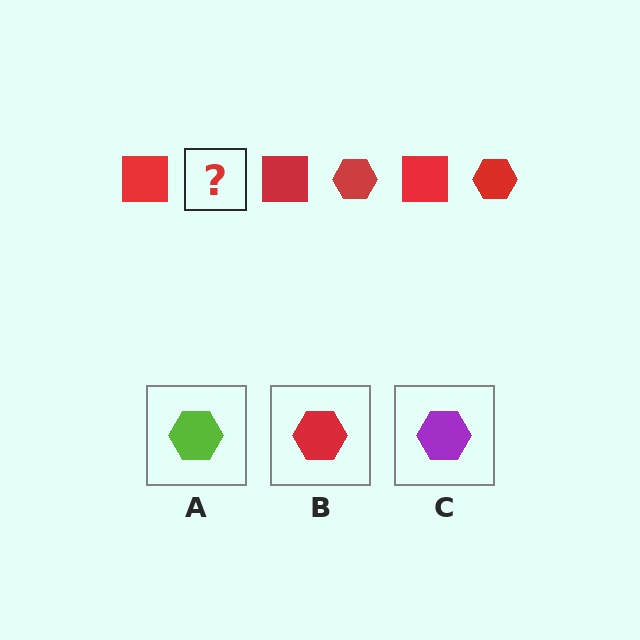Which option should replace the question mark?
Option B.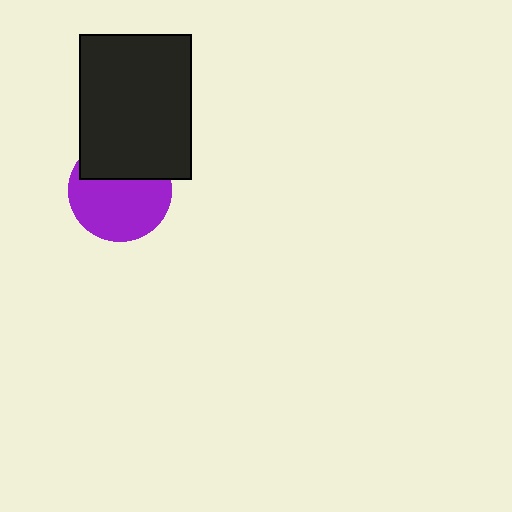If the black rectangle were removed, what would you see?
You would see the complete purple circle.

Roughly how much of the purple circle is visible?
Most of it is visible (roughly 65%).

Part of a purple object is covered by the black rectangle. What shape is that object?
It is a circle.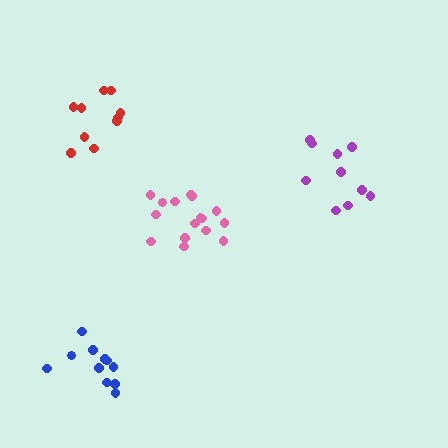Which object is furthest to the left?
The blue cluster is leftmost.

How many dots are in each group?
Group 1: 11 dots, Group 2: 10 dots, Group 3: 16 dots, Group 4: 10 dots (47 total).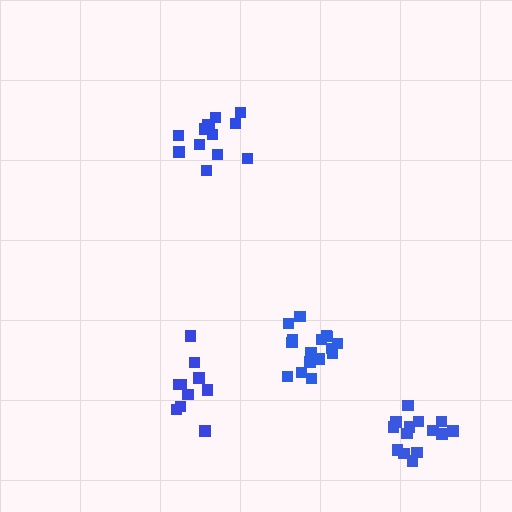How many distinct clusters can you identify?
There are 4 distinct clusters.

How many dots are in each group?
Group 1: 10 dots, Group 2: 13 dots, Group 3: 16 dots, Group 4: 14 dots (53 total).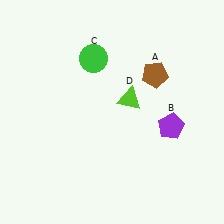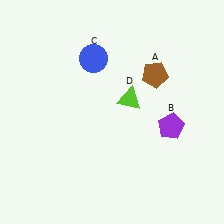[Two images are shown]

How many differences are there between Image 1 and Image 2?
There is 1 difference between the two images.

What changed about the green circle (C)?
In Image 1, C is green. In Image 2, it changed to blue.